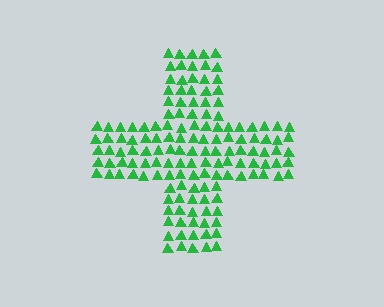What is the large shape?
The large shape is a cross.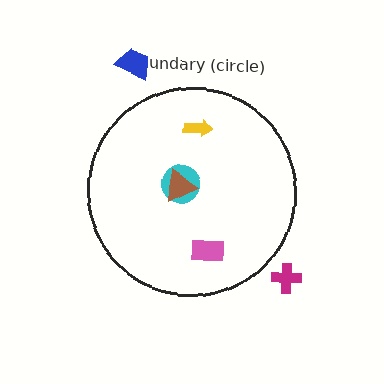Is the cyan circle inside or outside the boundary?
Inside.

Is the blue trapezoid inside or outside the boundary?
Outside.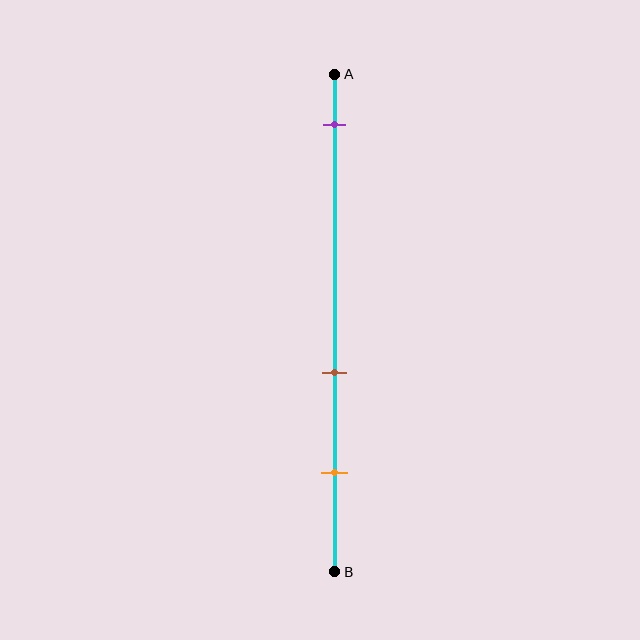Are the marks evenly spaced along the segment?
No, the marks are not evenly spaced.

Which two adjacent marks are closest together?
The brown and orange marks are the closest adjacent pair.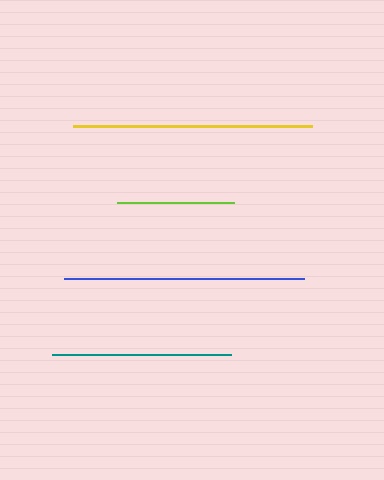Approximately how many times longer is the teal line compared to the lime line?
The teal line is approximately 1.5 times the length of the lime line.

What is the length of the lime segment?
The lime segment is approximately 117 pixels long.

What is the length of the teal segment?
The teal segment is approximately 178 pixels long.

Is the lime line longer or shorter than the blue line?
The blue line is longer than the lime line.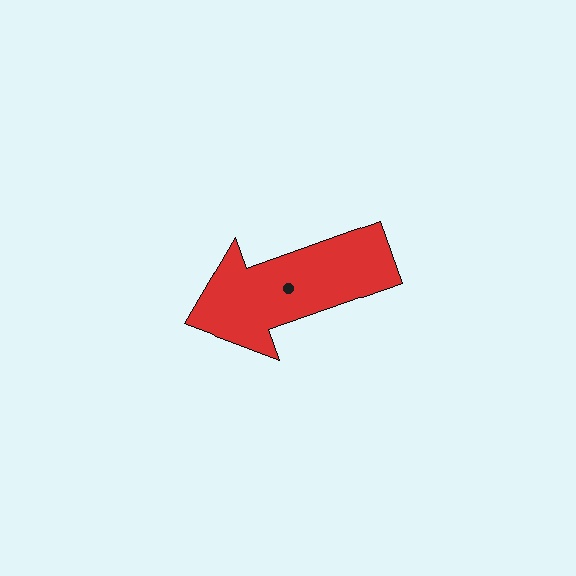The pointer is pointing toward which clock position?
Roughly 8 o'clock.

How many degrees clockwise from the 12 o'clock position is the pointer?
Approximately 250 degrees.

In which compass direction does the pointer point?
West.